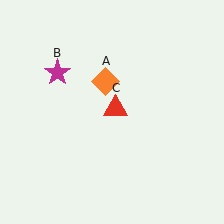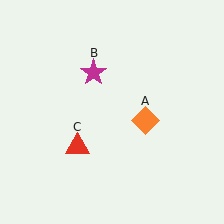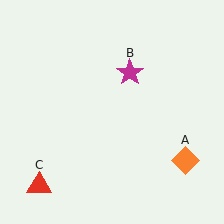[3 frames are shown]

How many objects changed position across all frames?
3 objects changed position: orange diamond (object A), magenta star (object B), red triangle (object C).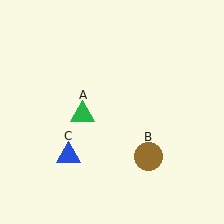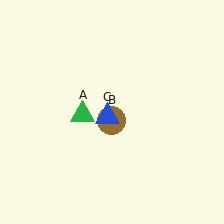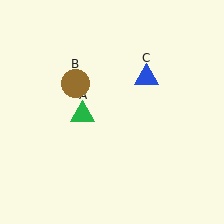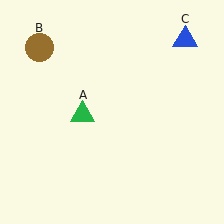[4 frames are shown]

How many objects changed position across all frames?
2 objects changed position: brown circle (object B), blue triangle (object C).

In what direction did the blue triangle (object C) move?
The blue triangle (object C) moved up and to the right.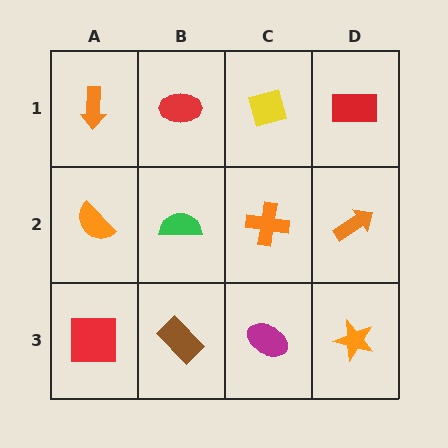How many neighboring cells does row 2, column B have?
4.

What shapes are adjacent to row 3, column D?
An orange arrow (row 2, column D), a magenta ellipse (row 3, column C).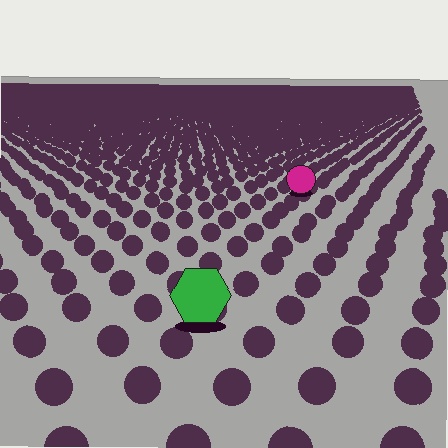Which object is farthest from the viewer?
The magenta circle is farthest from the viewer. It appears smaller and the ground texture around it is denser.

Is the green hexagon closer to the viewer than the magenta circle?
Yes. The green hexagon is closer — you can tell from the texture gradient: the ground texture is coarser near it.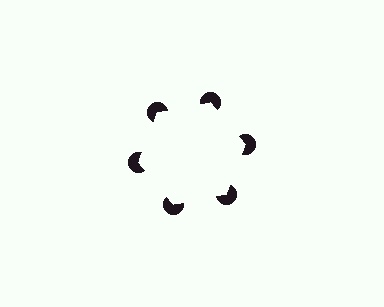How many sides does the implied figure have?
6 sides.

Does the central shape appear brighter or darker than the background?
It typically appears slightly brighter than the background, even though no actual brightness change is drawn.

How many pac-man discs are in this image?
There are 6 — one at each vertex of the illusory hexagon.